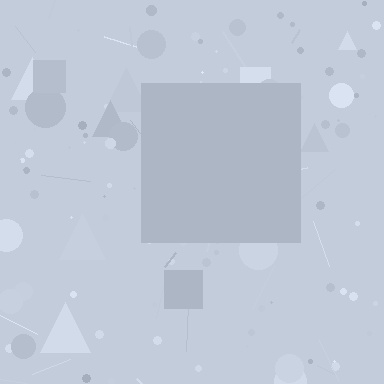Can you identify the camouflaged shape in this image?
The camouflaged shape is a square.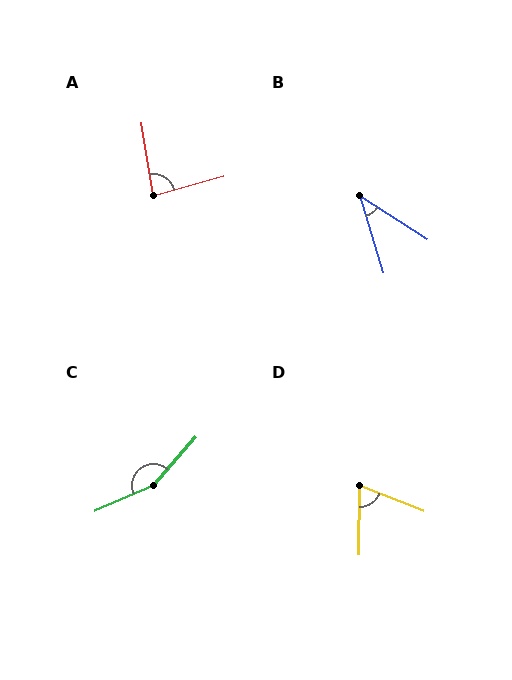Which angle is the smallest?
B, at approximately 40 degrees.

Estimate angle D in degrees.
Approximately 68 degrees.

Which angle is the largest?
C, at approximately 155 degrees.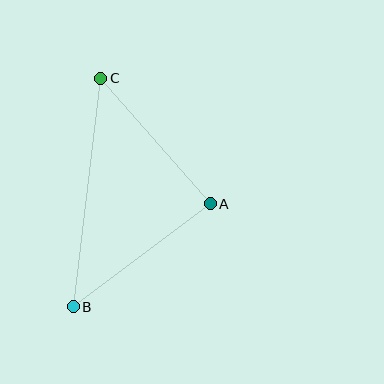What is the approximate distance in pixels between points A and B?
The distance between A and B is approximately 171 pixels.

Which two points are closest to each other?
Points A and C are closest to each other.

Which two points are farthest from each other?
Points B and C are farthest from each other.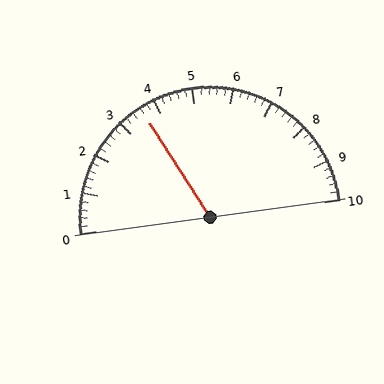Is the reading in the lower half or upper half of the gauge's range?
The reading is in the lower half of the range (0 to 10).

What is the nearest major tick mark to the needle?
The nearest major tick mark is 4.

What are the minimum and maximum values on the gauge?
The gauge ranges from 0 to 10.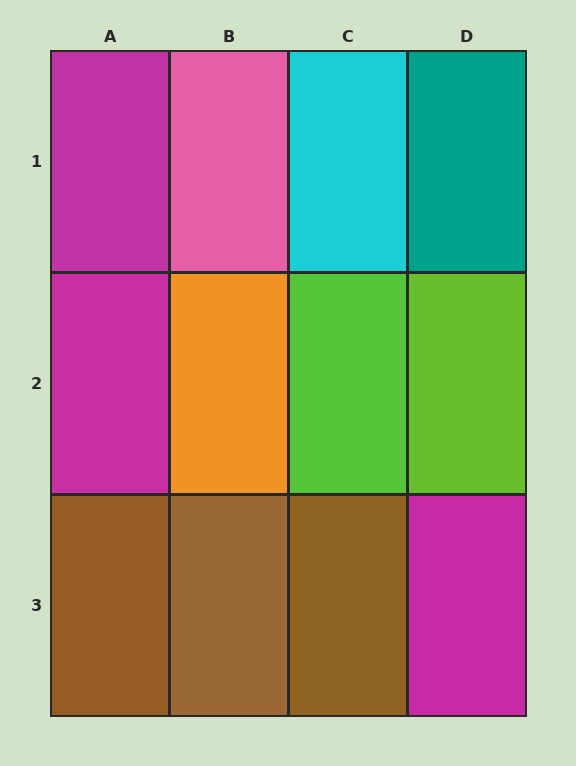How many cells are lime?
2 cells are lime.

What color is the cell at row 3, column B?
Brown.